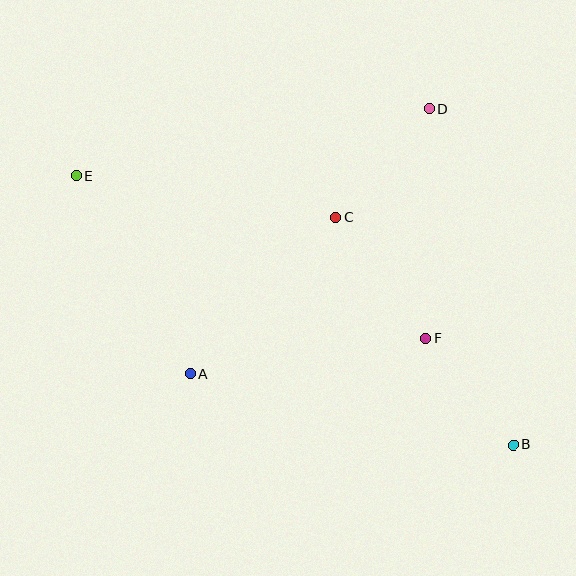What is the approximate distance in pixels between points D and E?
The distance between D and E is approximately 359 pixels.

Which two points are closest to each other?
Points B and F are closest to each other.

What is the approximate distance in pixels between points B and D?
The distance between B and D is approximately 346 pixels.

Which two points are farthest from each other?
Points B and E are farthest from each other.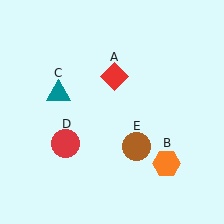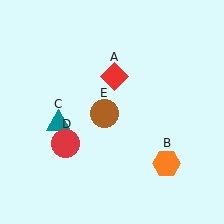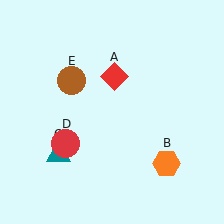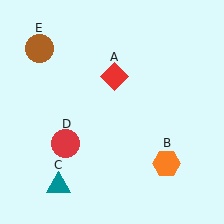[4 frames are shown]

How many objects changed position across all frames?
2 objects changed position: teal triangle (object C), brown circle (object E).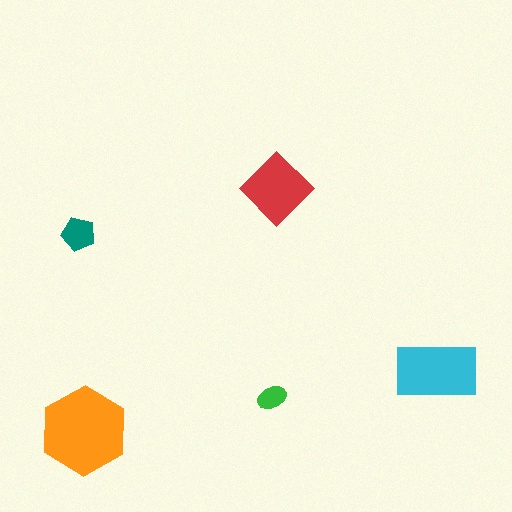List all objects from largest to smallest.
The orange hexagon, the cyan rectangle, the red diamond, the teal pentagon, the green ellipse.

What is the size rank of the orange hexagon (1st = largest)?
1st.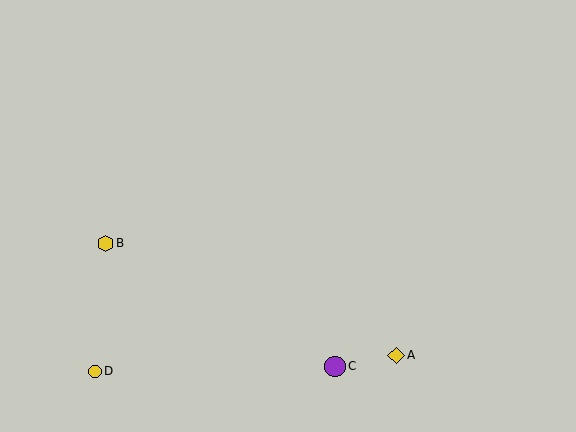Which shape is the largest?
The purple circle (labeled C) is the largest.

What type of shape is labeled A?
Shape A is a yellow diamond.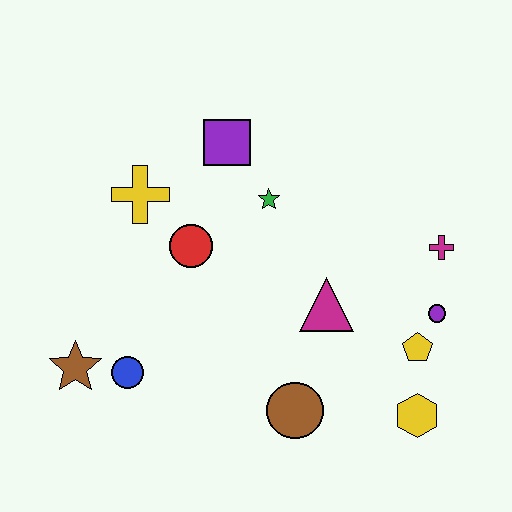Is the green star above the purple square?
No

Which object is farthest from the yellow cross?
The yellow hexagon is farthest from the yellow cross.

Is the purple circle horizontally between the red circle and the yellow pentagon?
No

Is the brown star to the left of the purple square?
Yes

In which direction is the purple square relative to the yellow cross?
The purple square is to the right of the yellow cross.